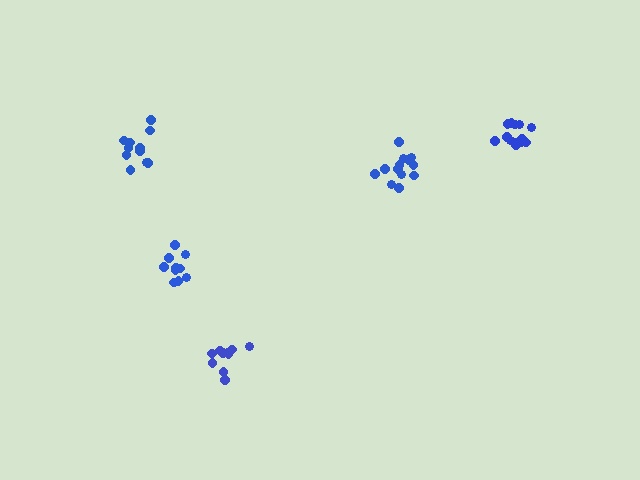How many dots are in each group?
Group 1: 10 dots, Group 2: 13 dots, Group 3: 11 dots, Group 4: 10 dots, Group 5: 13 dots (57 total).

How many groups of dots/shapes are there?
There are 5 groups.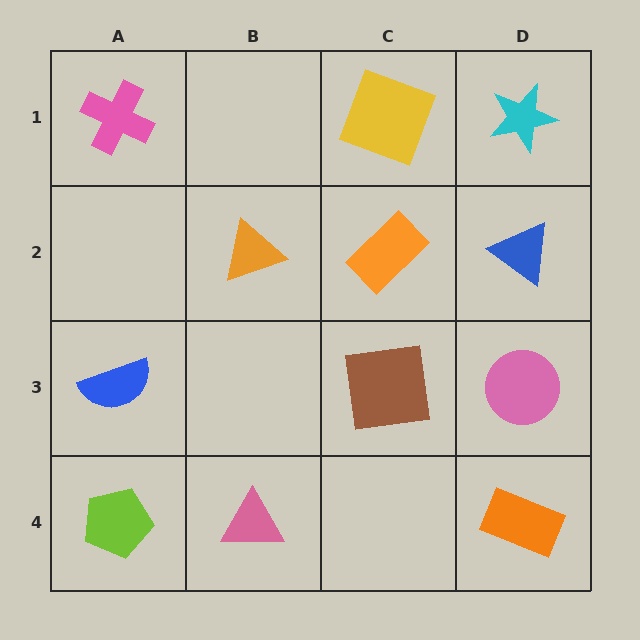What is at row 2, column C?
An orange rectangle.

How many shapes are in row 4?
3 shapes.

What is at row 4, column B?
A pink triangle.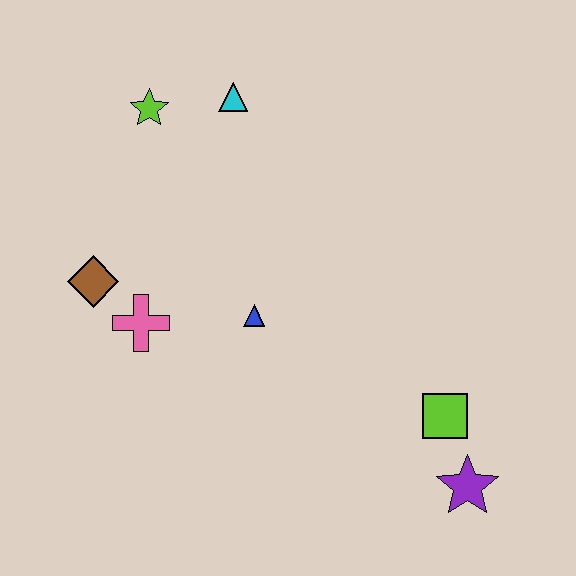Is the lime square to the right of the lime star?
Yes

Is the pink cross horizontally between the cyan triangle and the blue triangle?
No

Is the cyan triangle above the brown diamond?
Yes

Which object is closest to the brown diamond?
The pink cross is closest to the brown diamond.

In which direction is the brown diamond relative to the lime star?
The brown diamond is below the lime star.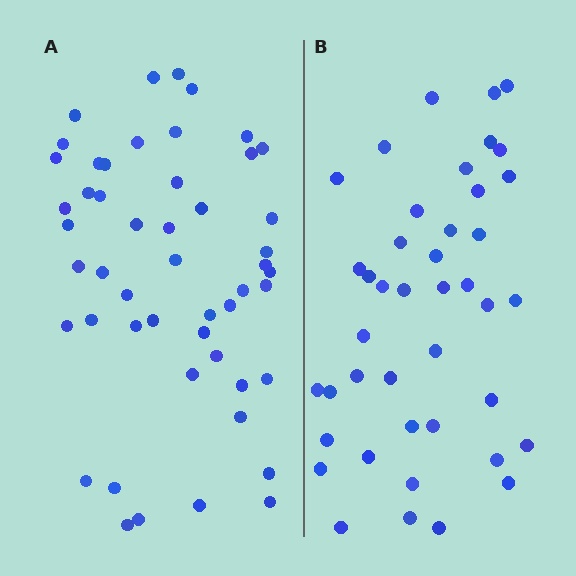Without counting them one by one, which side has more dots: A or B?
Region A (the left region) has more dots.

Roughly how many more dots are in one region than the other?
Region A has roughly 8 or so more dots than region B.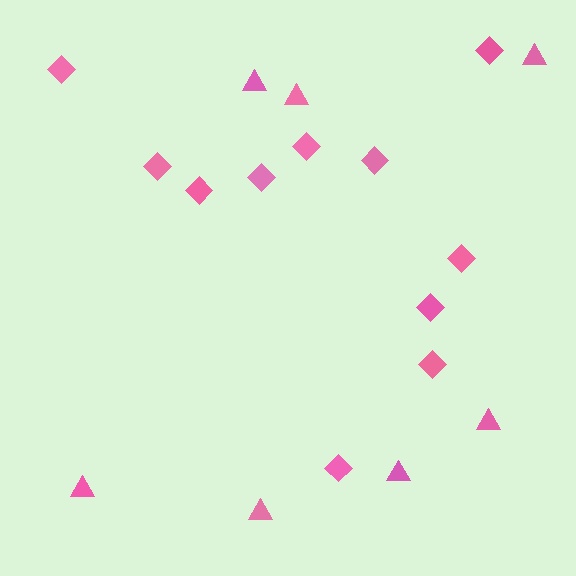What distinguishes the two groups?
There are 2 groups: one group of diamonds (11) and one group of triangles (7).